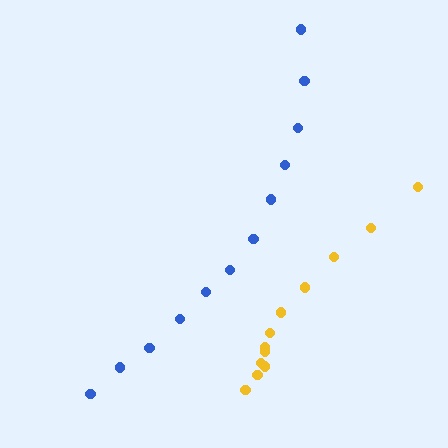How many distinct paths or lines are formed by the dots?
There are 2 distinct paths.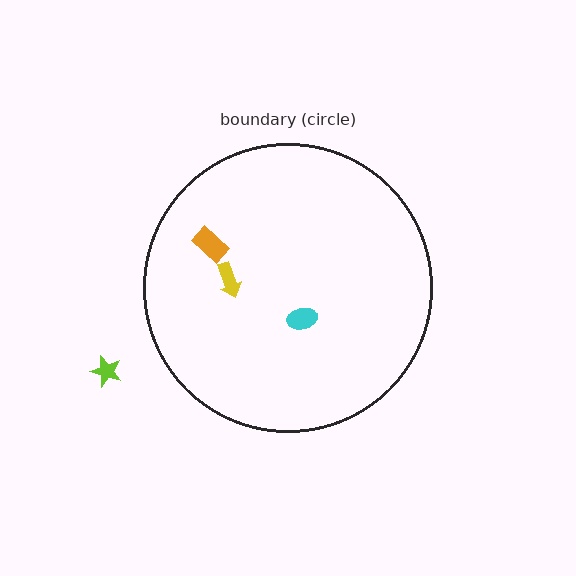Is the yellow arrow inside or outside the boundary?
Inside.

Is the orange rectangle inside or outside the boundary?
Inside.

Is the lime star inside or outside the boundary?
Outside.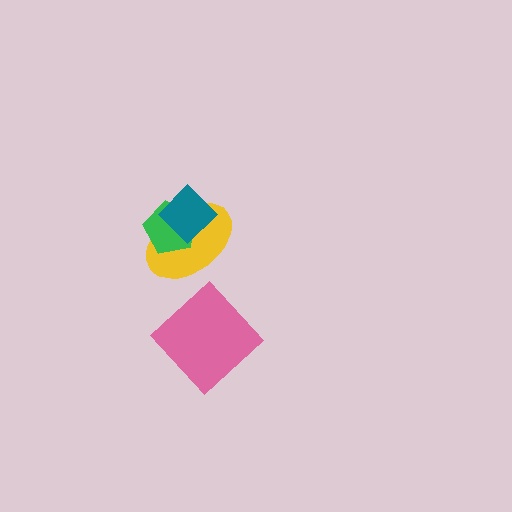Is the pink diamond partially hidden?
No, no other shape covers it.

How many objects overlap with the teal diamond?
2 objects overlap with the teal diamond.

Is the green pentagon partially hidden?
Yes, it is partially covered by another shape.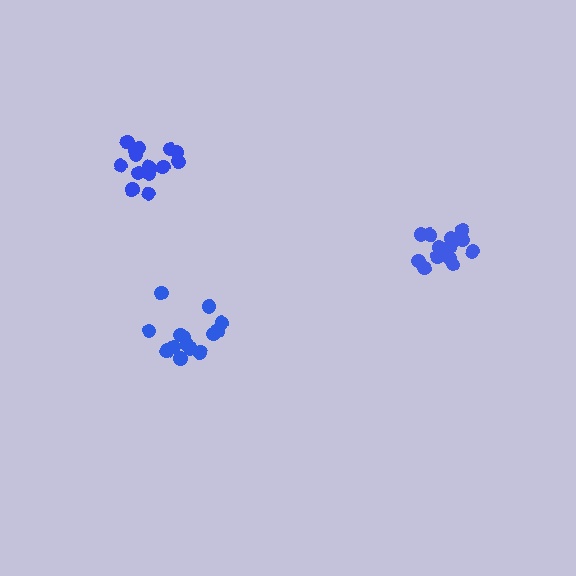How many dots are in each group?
Group 1: 14 dots, Group 2: 16 dots, Group 3: 14 dots (44 total).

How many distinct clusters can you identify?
There are 3 distinct clusters.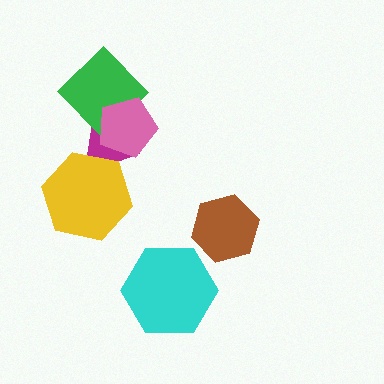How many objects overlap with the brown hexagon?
0 objects overlap with the brown hexagon.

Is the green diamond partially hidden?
Yes, it is partially covered by another shape.